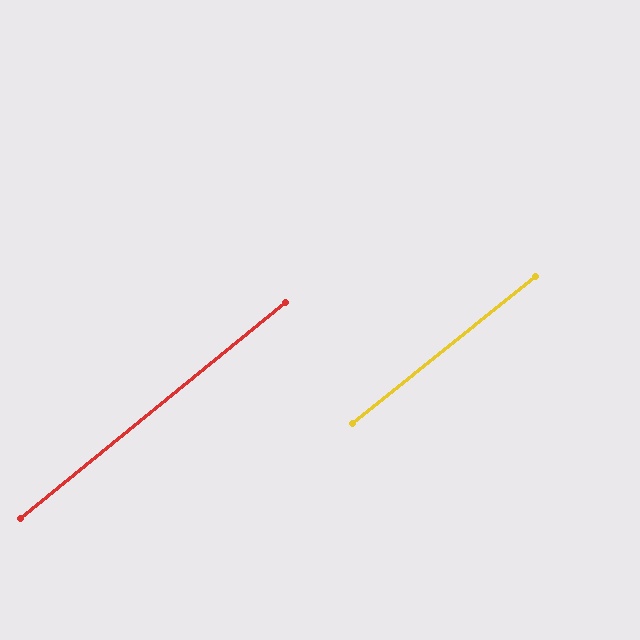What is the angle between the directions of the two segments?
Approximately 0 degrees.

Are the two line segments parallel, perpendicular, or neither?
Parallel — their directions differ by only 0.5°.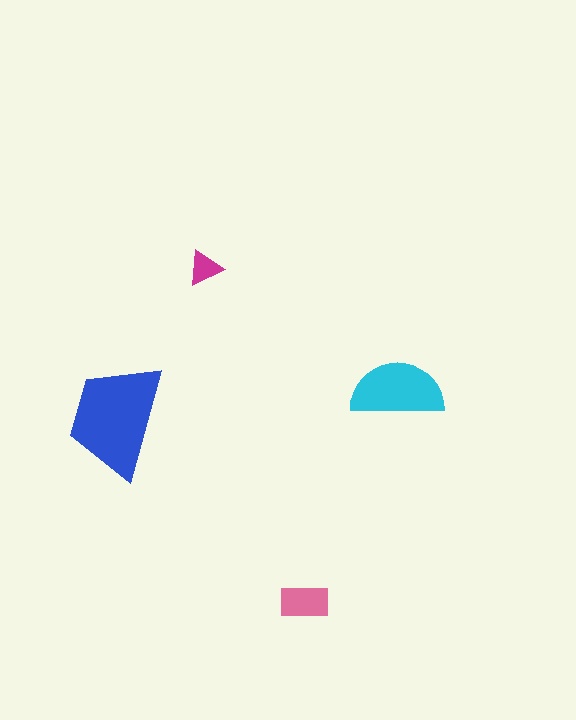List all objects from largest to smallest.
The blue trapezoid, the cyan semicircle, the pink rectangle, the magenta triangle.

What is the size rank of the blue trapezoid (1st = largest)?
1st.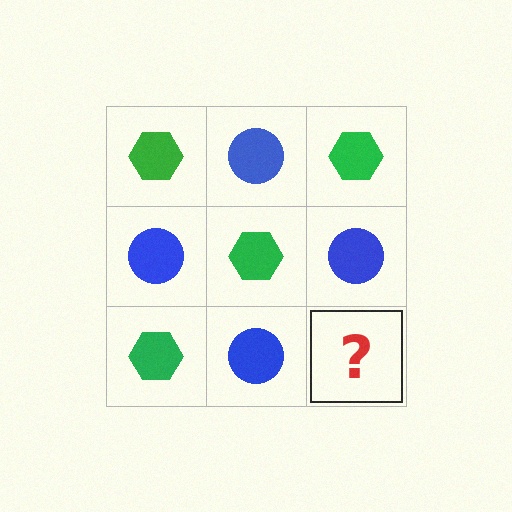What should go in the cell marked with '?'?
The missing cell should contain a green hexagon.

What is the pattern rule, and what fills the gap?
The rule is that it alternates green hexagon and blue circle in a checkerboard pattern. The gap should be filled with a green hexagon.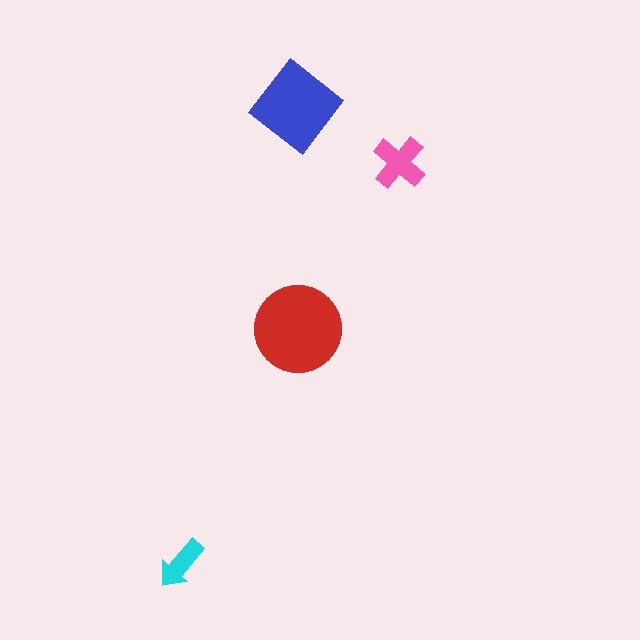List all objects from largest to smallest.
The red circle, the blue diamond, the pink cross, the cyan arrow.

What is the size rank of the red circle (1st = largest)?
1st.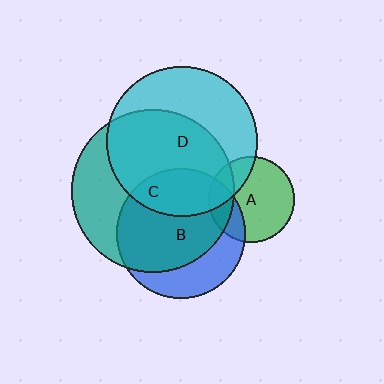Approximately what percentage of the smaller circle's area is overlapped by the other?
Approximately 25%.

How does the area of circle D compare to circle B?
Approximately 1.3 times.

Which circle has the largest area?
Circle C (teal).